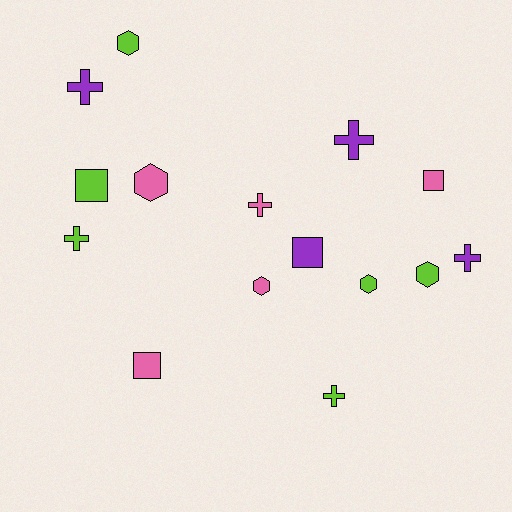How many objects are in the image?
There are 15 objects.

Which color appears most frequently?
Lime, with 6 objects.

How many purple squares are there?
There is 1 purple square.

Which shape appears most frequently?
Cross, with 6 objects.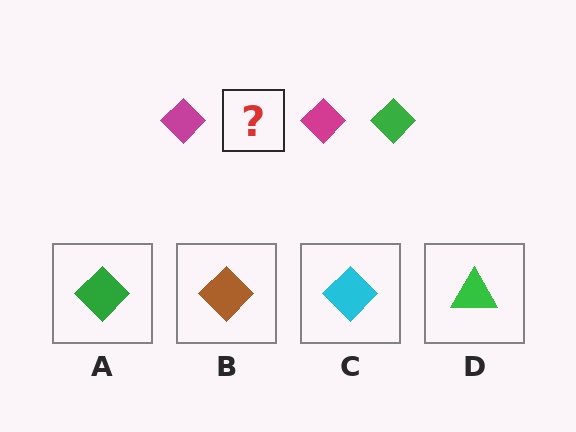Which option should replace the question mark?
Option A.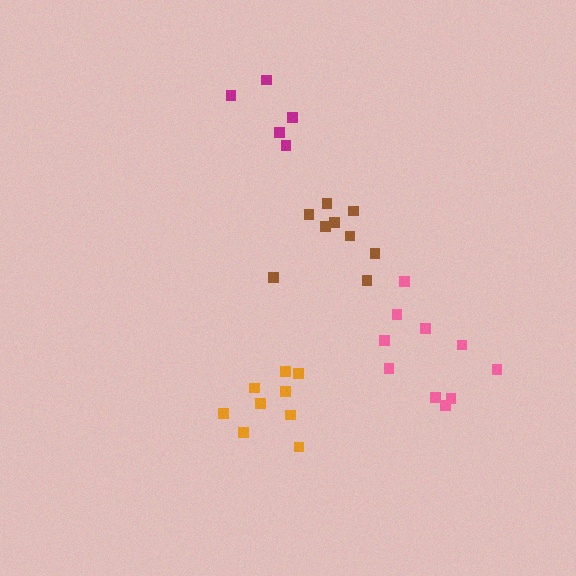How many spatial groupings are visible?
There are 4 spatial groupings.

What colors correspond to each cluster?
The clusters are colored: pink, brown, orange, magenta.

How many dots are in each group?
Group 1: 10 dots, Group 2: 9 dots, Group 3: 9 dots, Group 4: 5 dots (33 total).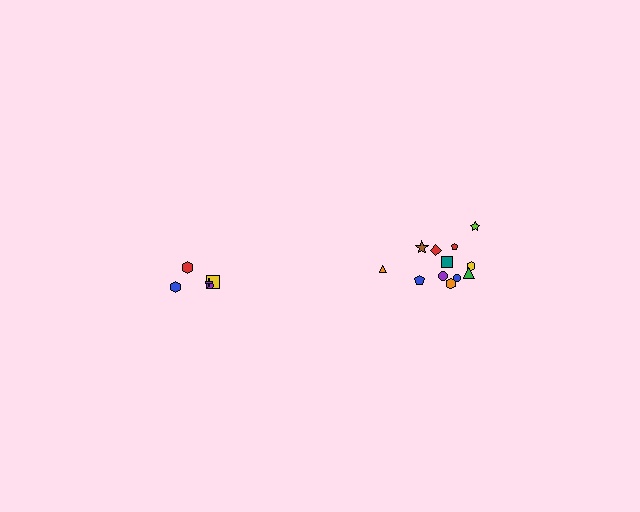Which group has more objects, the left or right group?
The right group.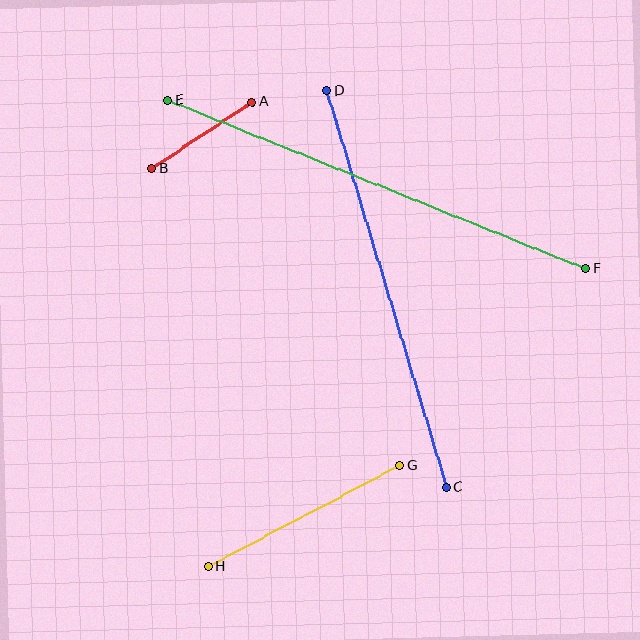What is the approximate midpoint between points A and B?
The midpoint is at approximately (202, 135) pixels.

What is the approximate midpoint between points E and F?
The midpoint is at approximately (377, 184) pixels.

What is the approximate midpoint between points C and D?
The midpoint is at approximately (387, 289) pixels.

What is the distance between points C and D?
The distance is approximately 414 pixels.